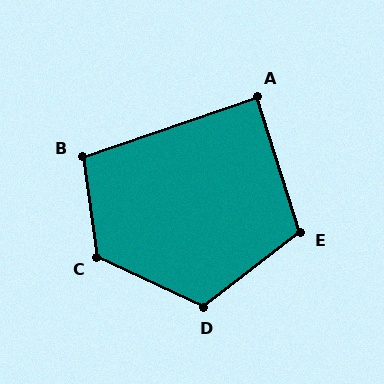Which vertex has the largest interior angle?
C, at approximately 123 degrees.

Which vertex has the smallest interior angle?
A, at approximately 89 degrees.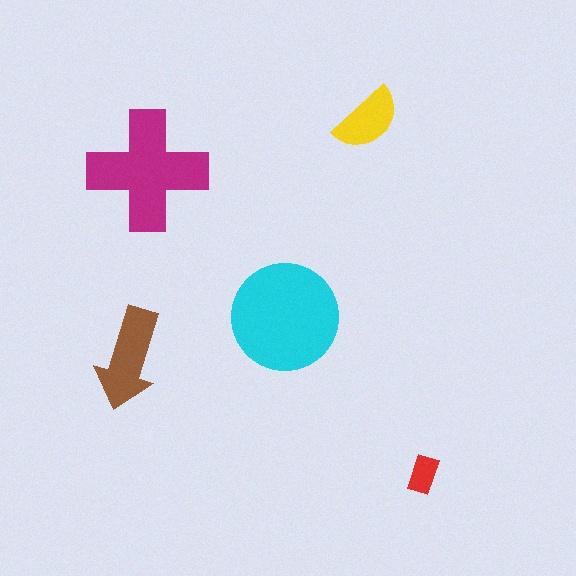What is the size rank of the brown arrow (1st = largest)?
3rd.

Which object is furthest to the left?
The brown arrow is leftmost.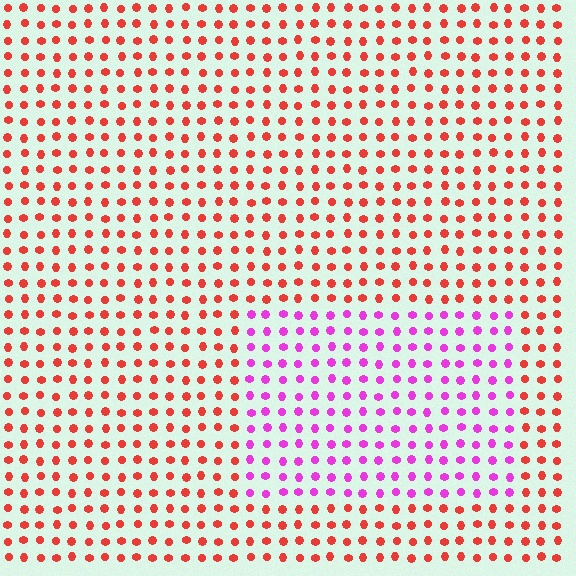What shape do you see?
I see a rectangle.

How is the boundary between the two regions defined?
The boundary is defined purely by a slight shift in hue (about 58 degrees). Spacing, size, and orientation are identical on both sides.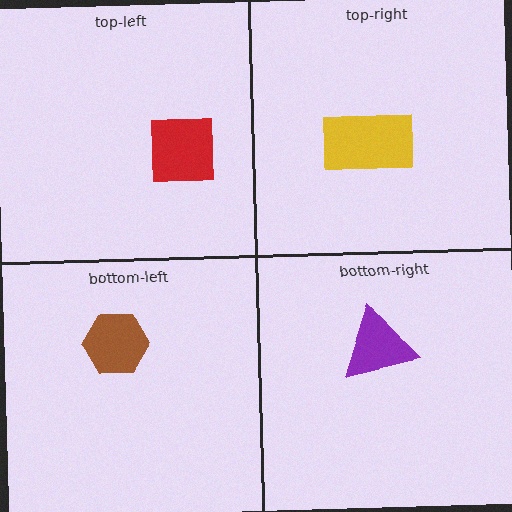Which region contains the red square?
The top-left region.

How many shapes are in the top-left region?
1.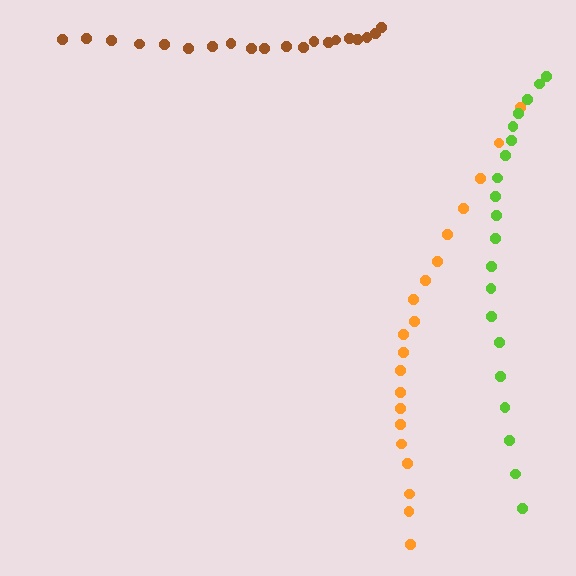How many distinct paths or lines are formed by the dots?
There are 3 distinct paths.